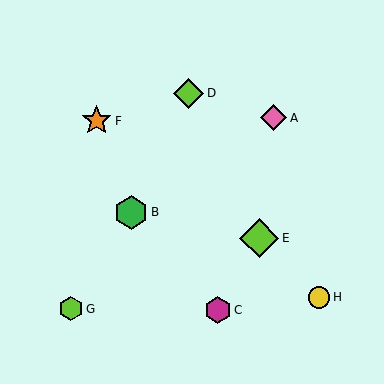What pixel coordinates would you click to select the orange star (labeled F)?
Click at (97, 121) to select the orange star F.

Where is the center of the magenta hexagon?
The center of the magenta hexagon is at (218, 310).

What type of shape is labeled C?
Shape C is a magenta hexagon.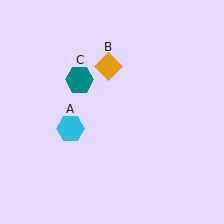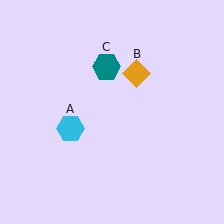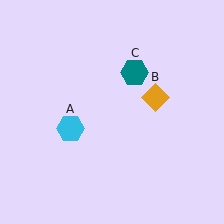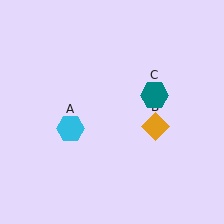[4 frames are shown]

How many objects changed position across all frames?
2 objects changed position: orange diamond (object B), teal hexagon (object C).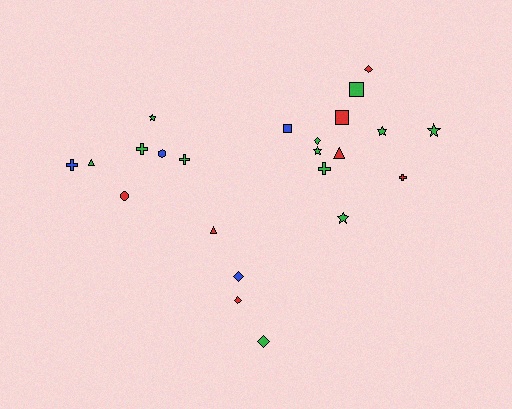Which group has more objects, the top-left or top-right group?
The top-right group.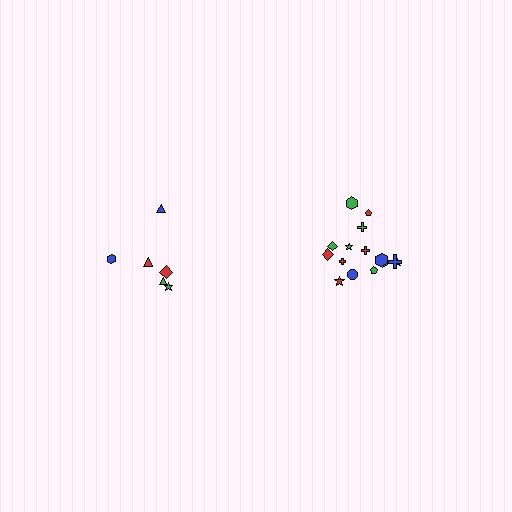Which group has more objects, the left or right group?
The right group.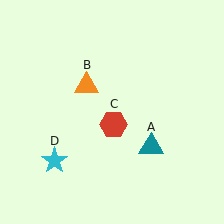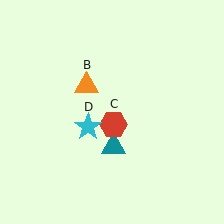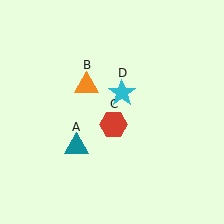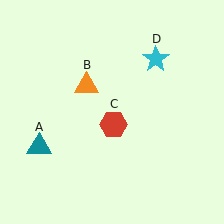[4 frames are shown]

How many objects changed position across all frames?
2 objects changed position: teal triangle (object A), cyan star (object D).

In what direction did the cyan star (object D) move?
The cyan star (object D) moved up and to the right.